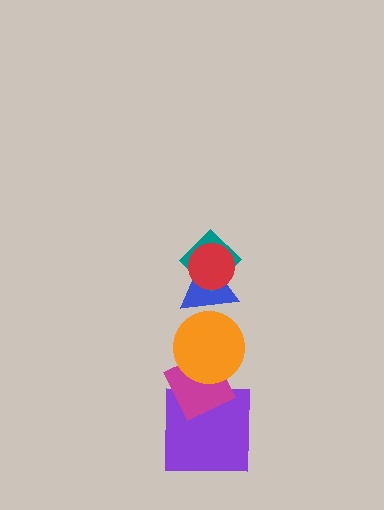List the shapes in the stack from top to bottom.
From top to bottom: the red circle, the teal diamond, the blue triangle, the orange circle, the magenta diamond, the purple square.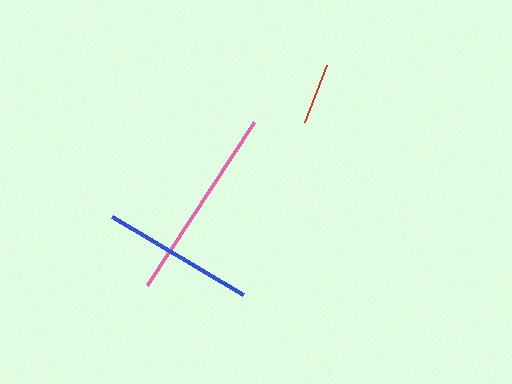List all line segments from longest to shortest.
From longest to shortest: pink, blue, red.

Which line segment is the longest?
The pink line is the longest at approximately 195 pixels.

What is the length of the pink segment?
The pink segment is approximately 195 pixels long.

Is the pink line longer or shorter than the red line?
The pink line is longer than the red line.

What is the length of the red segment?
The red segment is approximately 61 pixels long.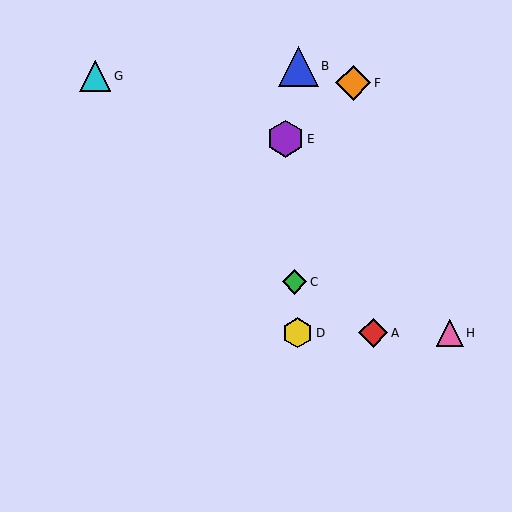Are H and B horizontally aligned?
No, H is at y≈333 and B is at y≈66.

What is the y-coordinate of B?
Object B is at y≈66.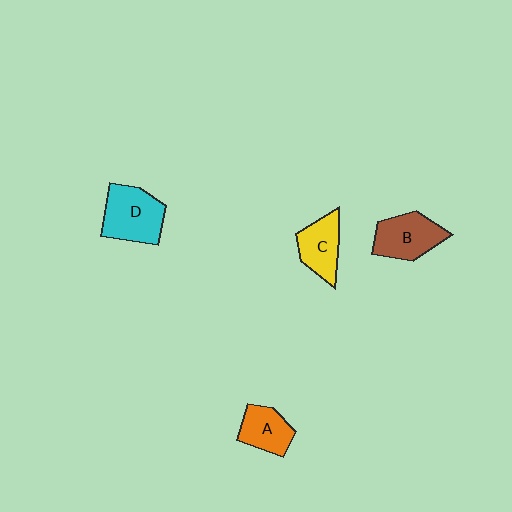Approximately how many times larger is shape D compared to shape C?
Approximately 1.3 times.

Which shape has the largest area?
Shape D (cyan).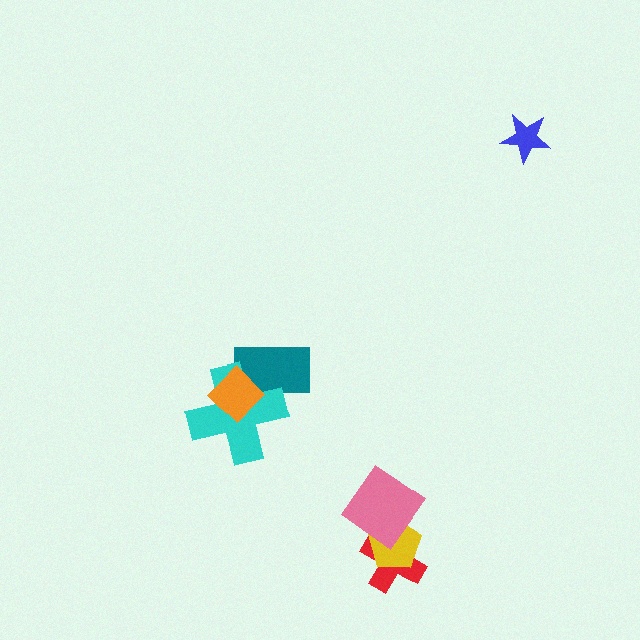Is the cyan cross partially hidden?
Yes, it is partially covered by another shape.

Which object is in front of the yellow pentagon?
The pink diamond is in front of the yellow pentagon.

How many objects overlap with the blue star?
0 objects overlap with the blue star.